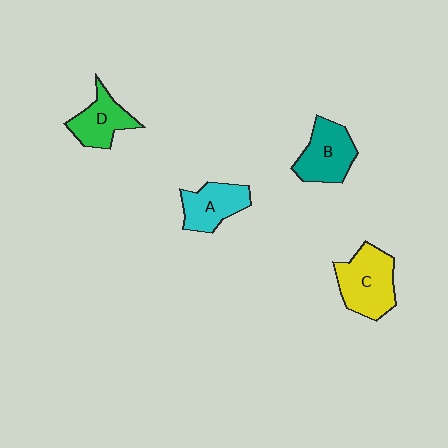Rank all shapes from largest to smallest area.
From largest to smallest: C (yellow), B (teal), A (cyan), D (green).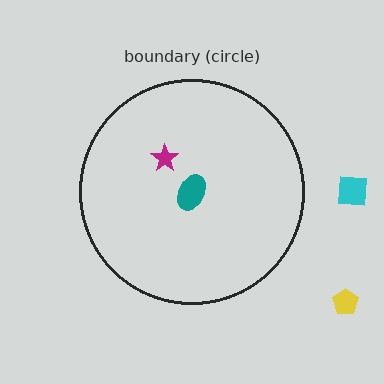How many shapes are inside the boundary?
2 inside, 2 outside.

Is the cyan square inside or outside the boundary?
Outside.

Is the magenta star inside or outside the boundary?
Inside.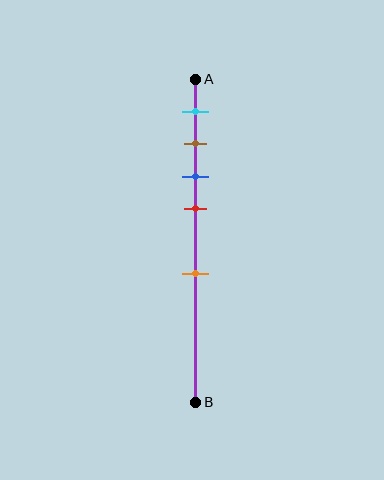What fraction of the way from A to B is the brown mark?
The brown mark is approximately 20% (0.2) of the way from A to B.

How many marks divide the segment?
There are 5 marks dividing the segment.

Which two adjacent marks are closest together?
The brown and blue marks are the closest adjacent pair.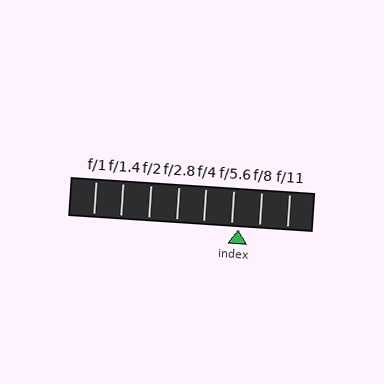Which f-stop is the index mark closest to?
The index mark is closest to f/5.6.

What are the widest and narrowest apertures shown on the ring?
The widest aperture shown is f/1 and the narrowest is f/11.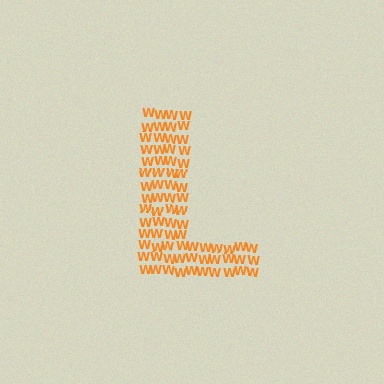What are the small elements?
The small elements are letter W's.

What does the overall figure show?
The overall figure shows the letter L.